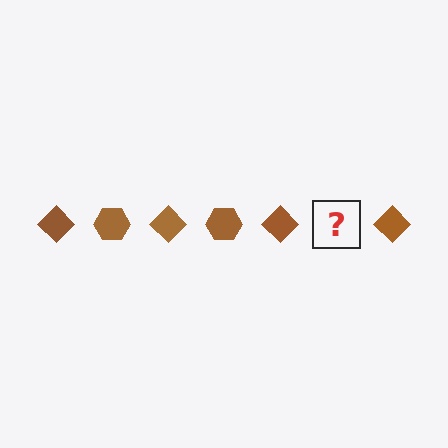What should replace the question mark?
The question mark should be replaced with a brown hexagon.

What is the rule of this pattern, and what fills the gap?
The rule is that the pattern cycles through diamond, hexagon shapes in brown. The gap should be filled with a brown hexagon.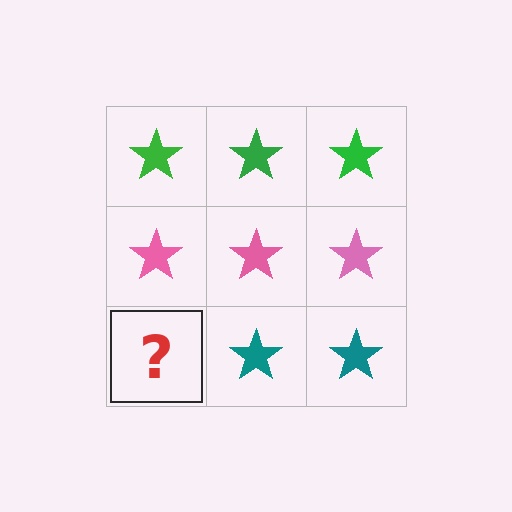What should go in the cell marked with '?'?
The missing cell should contain a teal star.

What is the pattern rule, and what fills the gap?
The rule is that each row has a consistent color. The gap should be filled with a teal star.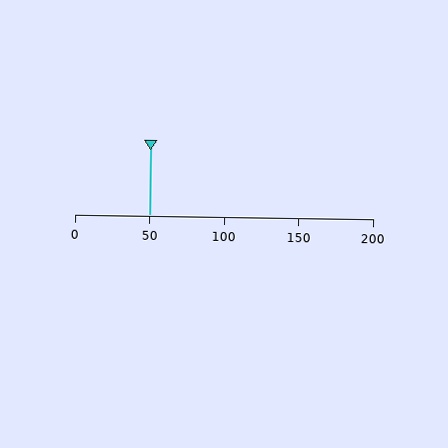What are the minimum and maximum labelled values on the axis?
The axis runs from 0 to 200.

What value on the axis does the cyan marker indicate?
The marker indicates approximately 50.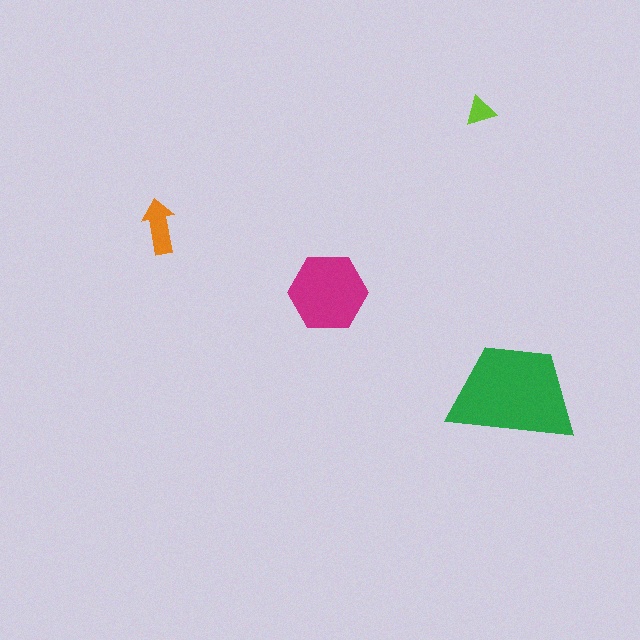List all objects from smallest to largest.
The lime triangle, the orange arrow, the magenta hexagon, the green trapezoid.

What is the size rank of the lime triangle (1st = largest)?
4th.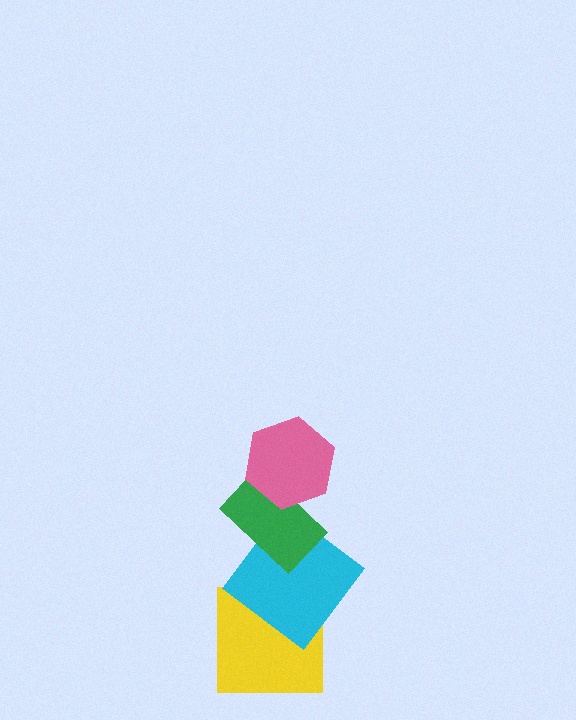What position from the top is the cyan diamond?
The cyan diamond is 3rd from the top.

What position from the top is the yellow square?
The yellow square is 4th from the top.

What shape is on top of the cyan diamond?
The green rectangle is on top of the cyan diamond.